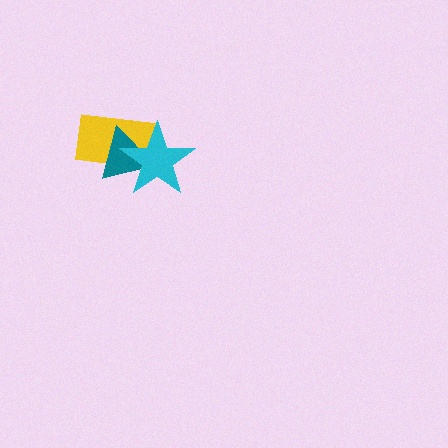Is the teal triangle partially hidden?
Yes, it is partially covered by another shape.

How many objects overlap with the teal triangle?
2 objects overlap with the teal triangle.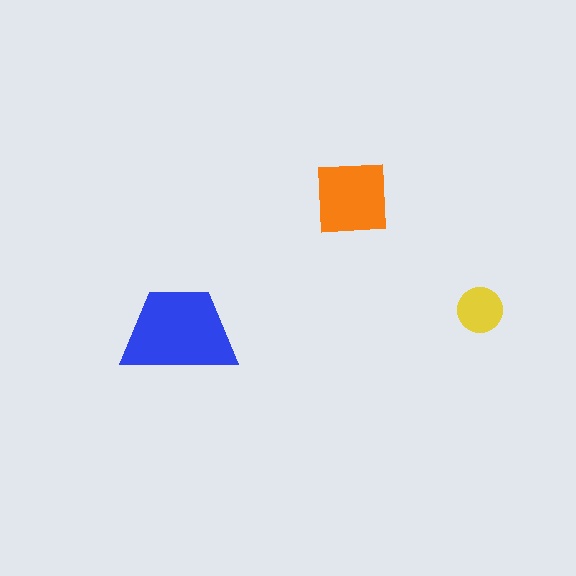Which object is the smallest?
The yellow circle.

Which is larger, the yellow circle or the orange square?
The orange square.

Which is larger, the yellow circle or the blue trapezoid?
The blue trapezoid.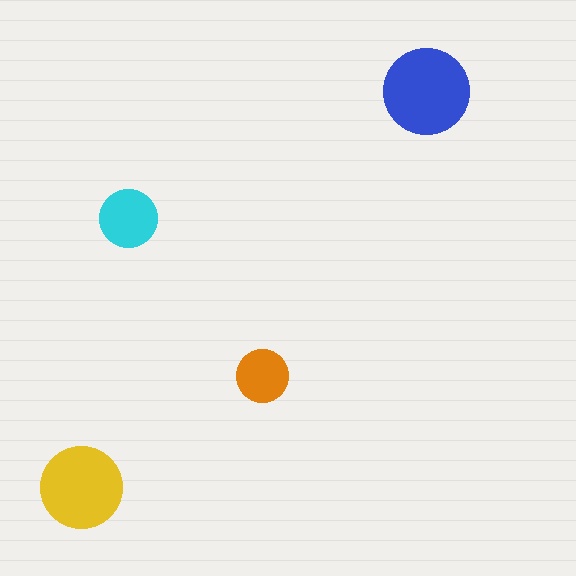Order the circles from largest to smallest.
the blue one, the yellow one, the cyan one, the orange one.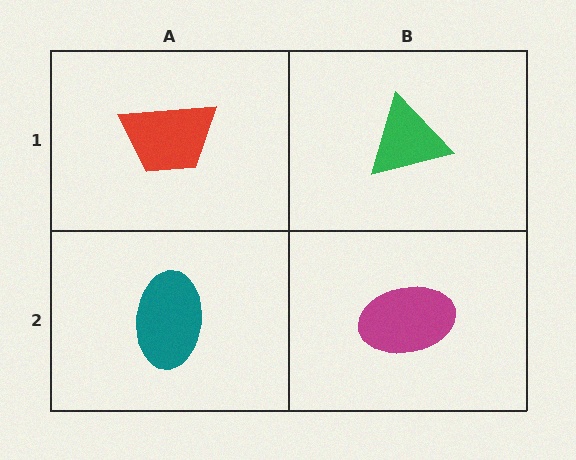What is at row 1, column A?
A red trapezoid.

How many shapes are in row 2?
2 shapes.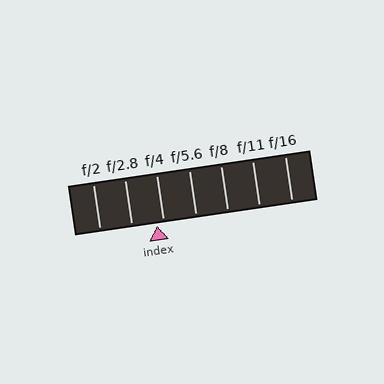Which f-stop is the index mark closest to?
The index mark is closest to f/4.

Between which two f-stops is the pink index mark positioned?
The index mark is between f/2.8 and f/4.